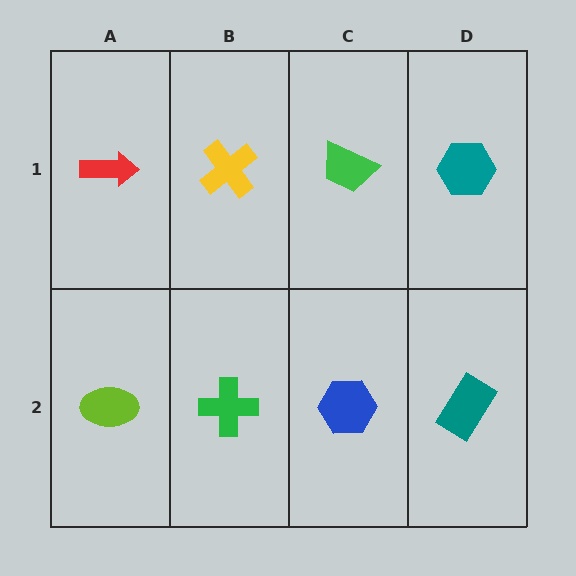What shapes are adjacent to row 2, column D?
A teal hexagon (row 1, column D), a blue hexagon (row 2, column C).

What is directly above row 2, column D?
A teal hexagon.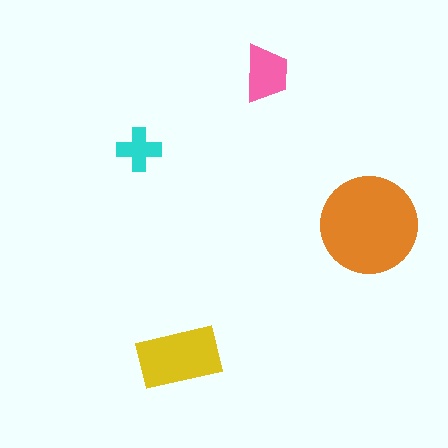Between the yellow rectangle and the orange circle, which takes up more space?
The orange circle.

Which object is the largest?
The orange circle.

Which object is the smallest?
The cyan cross.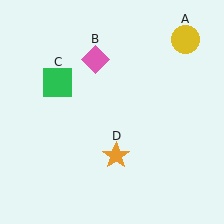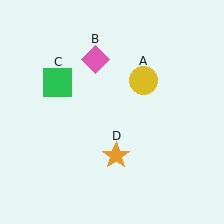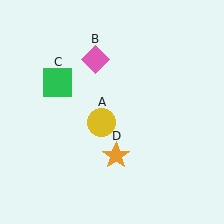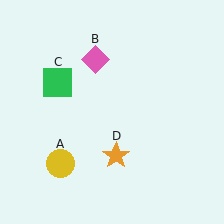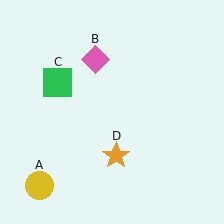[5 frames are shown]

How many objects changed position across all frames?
1 object changed position: yellow circle (object A).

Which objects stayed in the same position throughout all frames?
Pink diamond (object B) and green square (object C) and orange star (object D) remained stationary.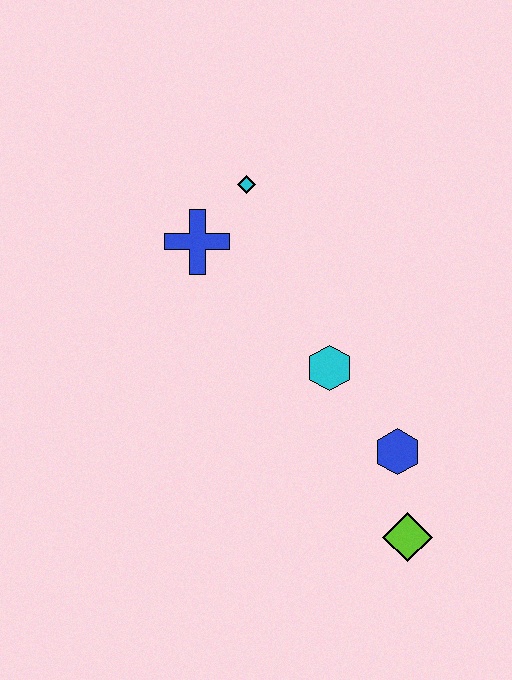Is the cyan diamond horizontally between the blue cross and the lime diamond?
Yes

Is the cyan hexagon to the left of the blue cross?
No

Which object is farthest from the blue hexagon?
The cyan diamond is farthest from the blue hexagon.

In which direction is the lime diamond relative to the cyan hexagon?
The lime diamond is below the cyan hexagon.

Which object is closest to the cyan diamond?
The blue cross is closest to the cyan diamond.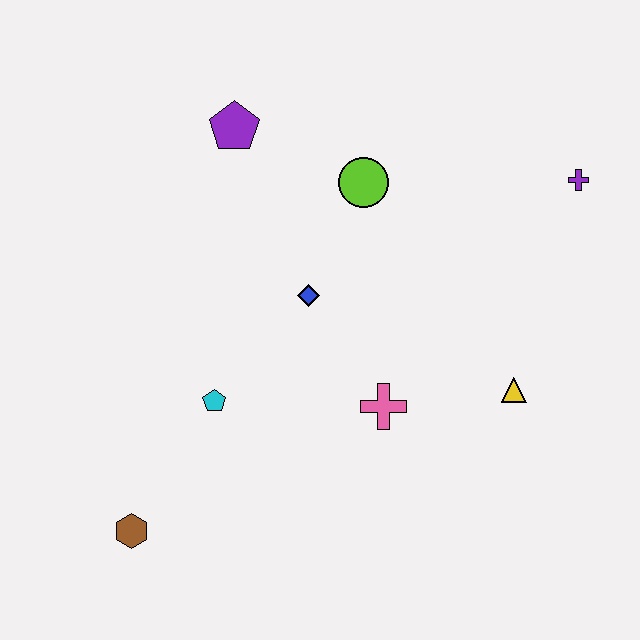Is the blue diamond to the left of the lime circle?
Yes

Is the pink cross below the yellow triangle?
Yes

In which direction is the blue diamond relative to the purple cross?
The blue diamond is to the left of the purple cross.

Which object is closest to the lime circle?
The blue diamond is closest to the lime circle.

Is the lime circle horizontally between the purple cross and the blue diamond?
Yes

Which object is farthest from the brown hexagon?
The purple cross is farthest from the brown hexagon.